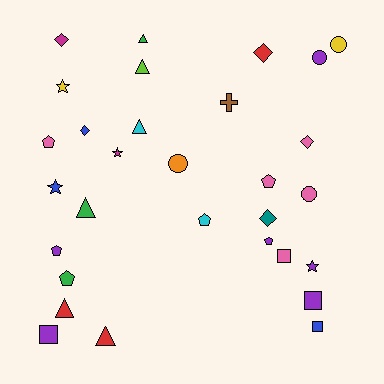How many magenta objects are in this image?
There are 2 magenta objects.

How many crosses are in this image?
There is 1 cross.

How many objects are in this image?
There are 30 objects.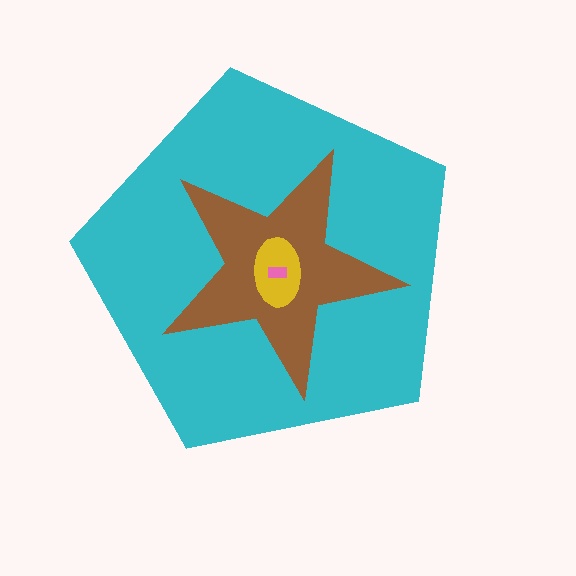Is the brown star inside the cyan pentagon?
Yes.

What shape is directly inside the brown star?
The yellow ellipse.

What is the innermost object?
The pink rectangle.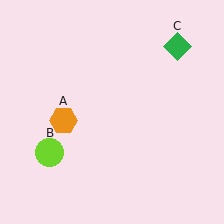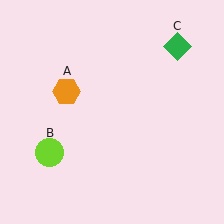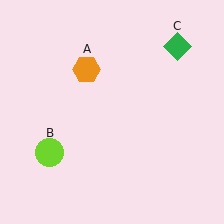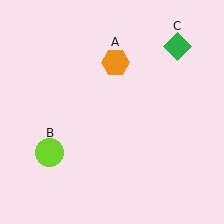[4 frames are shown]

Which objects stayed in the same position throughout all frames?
Lime circle (object B) and green diamond (object C) remained stationary.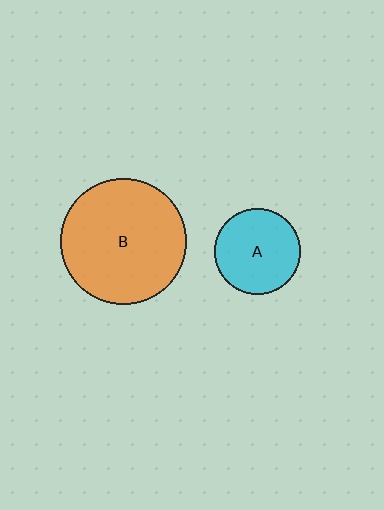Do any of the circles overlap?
No, none of the circles overlap.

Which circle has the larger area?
Circle B (orange).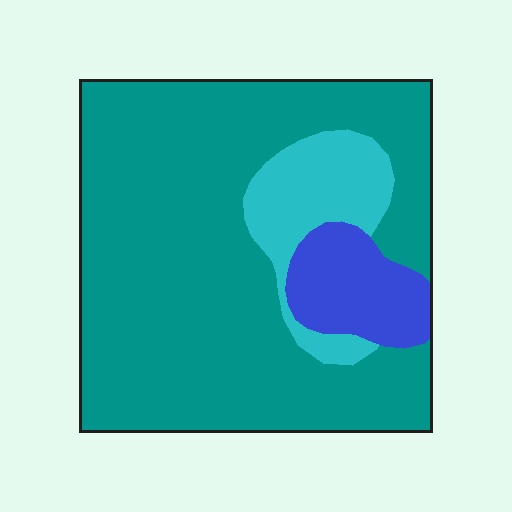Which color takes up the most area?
Teal, at roughly 75%.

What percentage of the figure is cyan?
Cyan covers 13% of the figure.